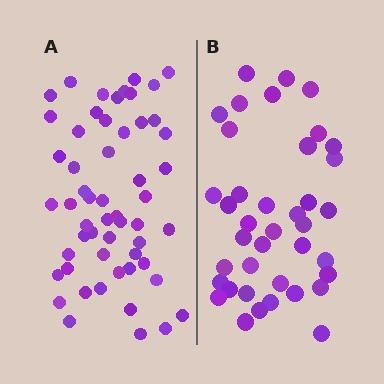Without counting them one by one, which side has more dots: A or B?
Region A (the left region) has more dots.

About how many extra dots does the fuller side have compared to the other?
Region A has approximately 15 more dots than region B.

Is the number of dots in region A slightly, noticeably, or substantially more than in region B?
Region A has noticeably more, but not dramatically so. The ratio is roughly 1.4 to 1.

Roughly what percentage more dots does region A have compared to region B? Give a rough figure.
About 40% more.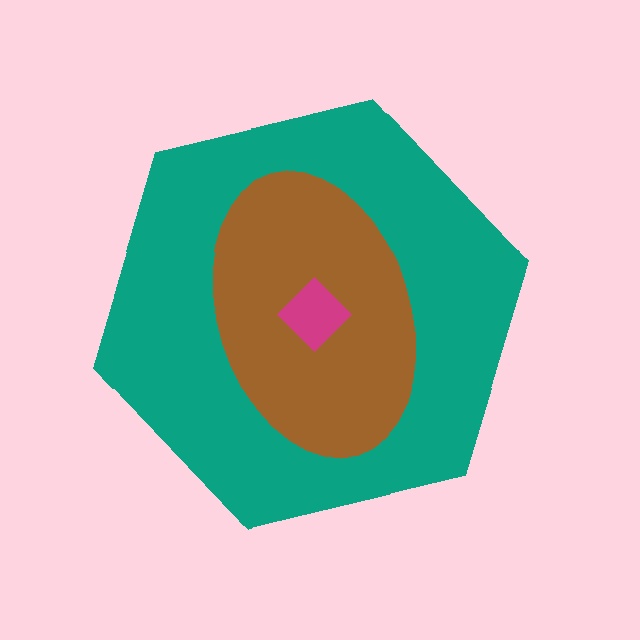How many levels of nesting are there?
3.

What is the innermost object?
The magenta diamond.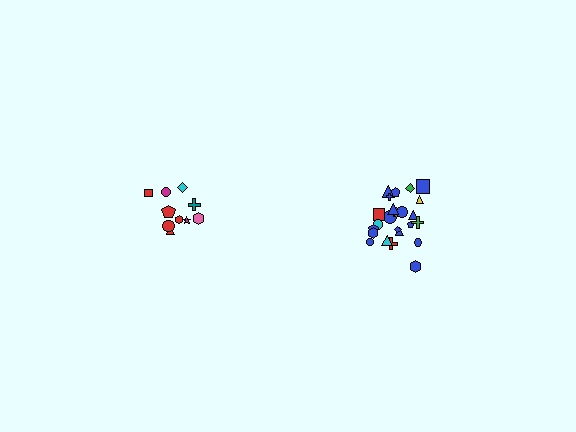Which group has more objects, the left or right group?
The right group.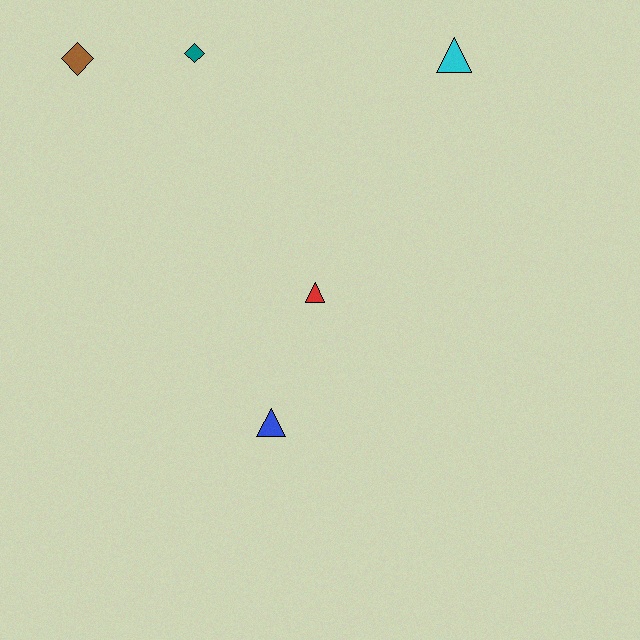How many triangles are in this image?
There are 3 triangles.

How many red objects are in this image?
There is 1 red object.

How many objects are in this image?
There are 5 objects.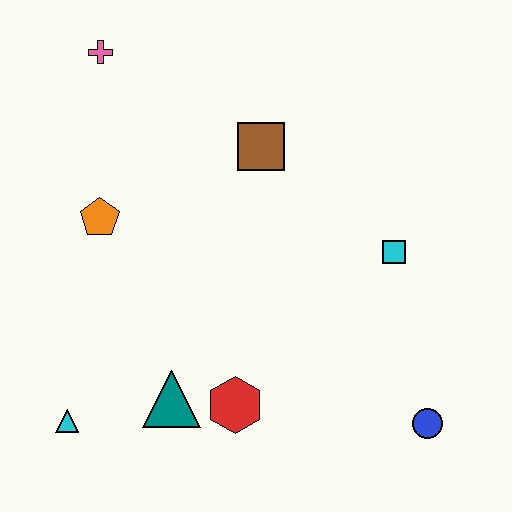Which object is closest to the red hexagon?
The teal triangle is closest to the red hexagon.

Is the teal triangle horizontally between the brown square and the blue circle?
No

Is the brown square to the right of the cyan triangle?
Yes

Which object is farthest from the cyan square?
The cyan triangle is farthest from the cyan square.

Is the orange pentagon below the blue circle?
No